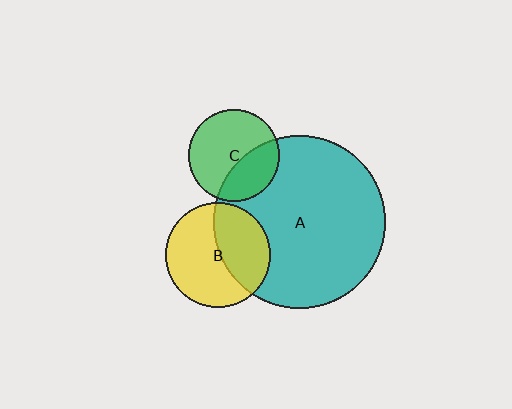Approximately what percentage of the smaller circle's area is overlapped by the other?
Approximately 35%.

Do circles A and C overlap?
Yes.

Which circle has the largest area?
Circle A (teal).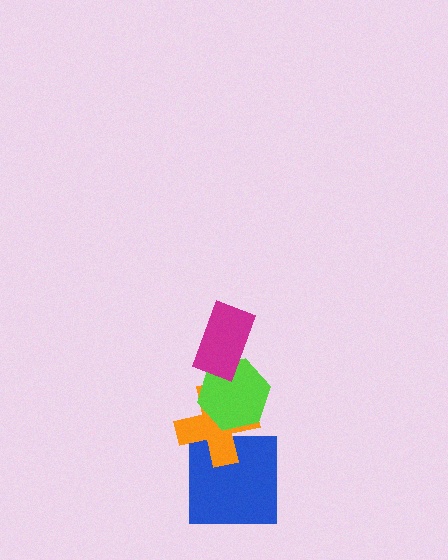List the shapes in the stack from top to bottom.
From top to bottom: the magenta rectangle, the lime hexagon, the orange cross, the blue square.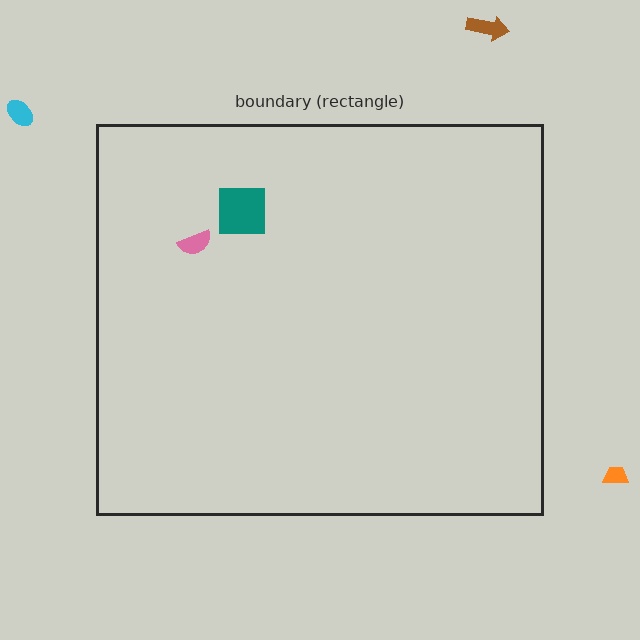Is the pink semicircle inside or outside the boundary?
Inside.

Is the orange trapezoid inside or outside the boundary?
Outside.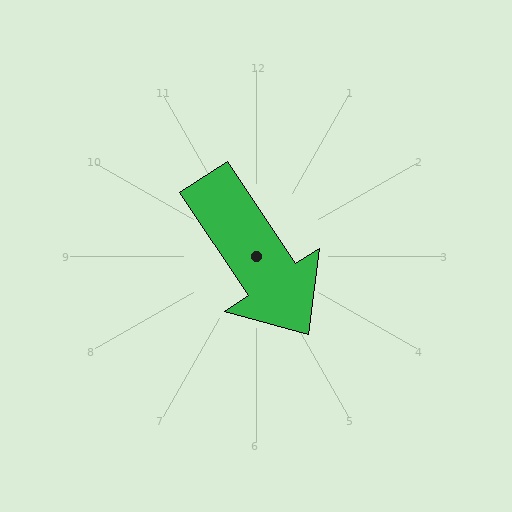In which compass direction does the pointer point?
Southeast.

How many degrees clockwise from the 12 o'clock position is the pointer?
Approximately 146 degrees.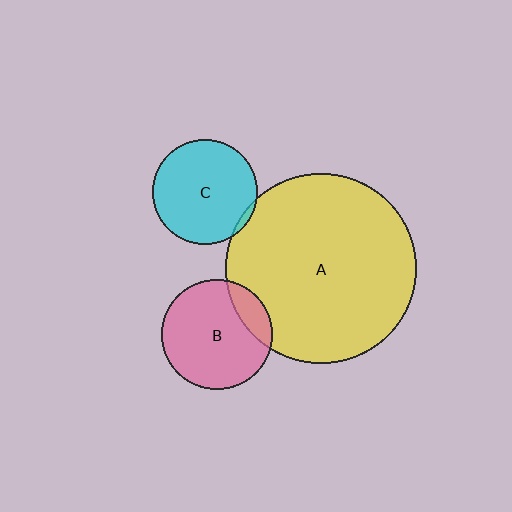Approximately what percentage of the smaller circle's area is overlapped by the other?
Approximately 5%.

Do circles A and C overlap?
Yes.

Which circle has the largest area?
Circle A (yellow).